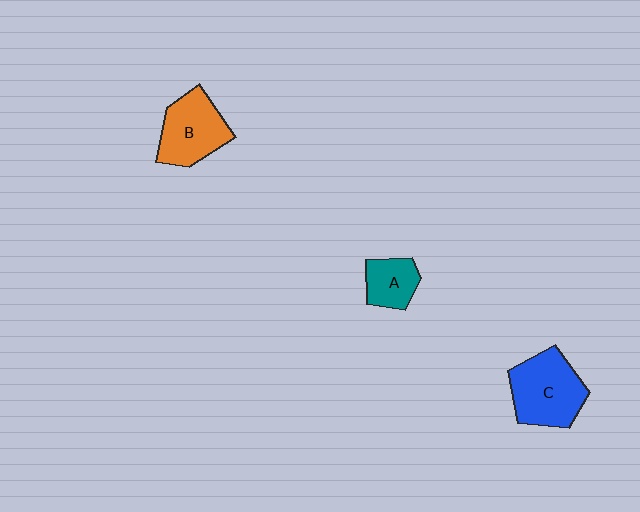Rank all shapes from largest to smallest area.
From largest to smallest: C (blue), B (orange), A (teal).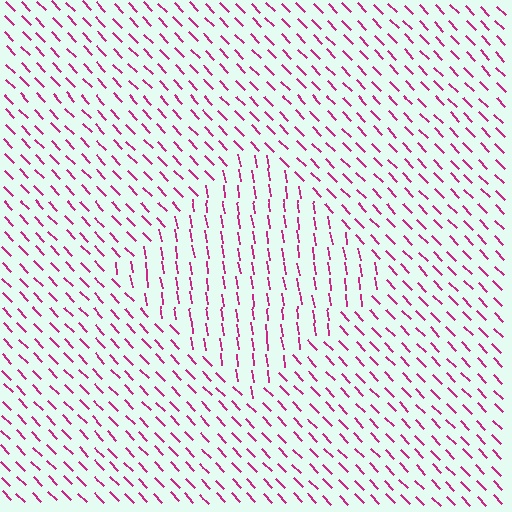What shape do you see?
I see a diamond.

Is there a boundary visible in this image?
Yes, there is a texture boundary formed by a change in line orientation.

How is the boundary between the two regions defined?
The boundary is defined purely by a change in line orientation (approximately 35 degrees difference). All lines are the same color and thickness.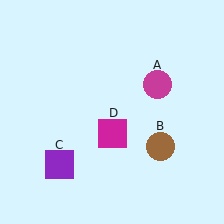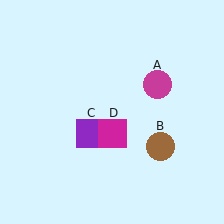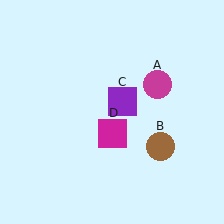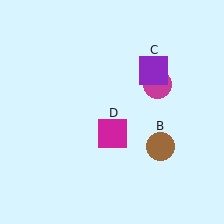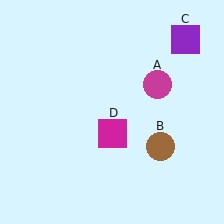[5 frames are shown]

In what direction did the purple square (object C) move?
The purple square (object C) moved up and to the right.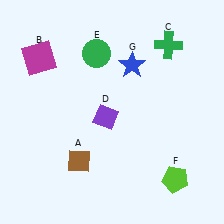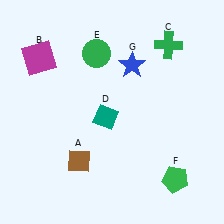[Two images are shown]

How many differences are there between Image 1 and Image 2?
There are 2 differences between the two images.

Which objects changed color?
D changed from purple to teal. F changed from lime to green.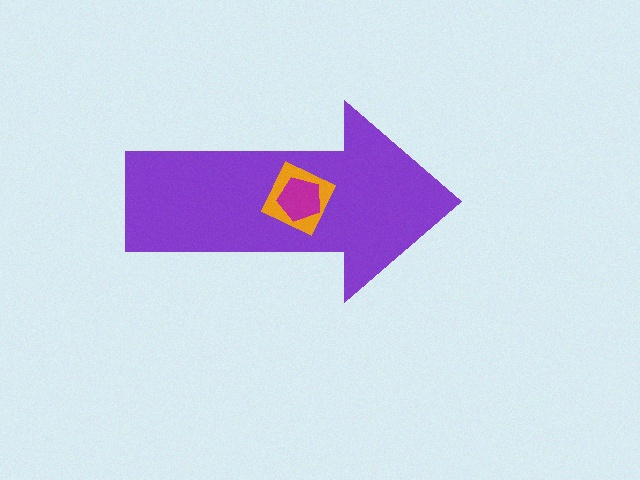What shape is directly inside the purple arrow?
The orange square.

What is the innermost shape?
The magenta pentagon.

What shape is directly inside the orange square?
The magenta pentagon.